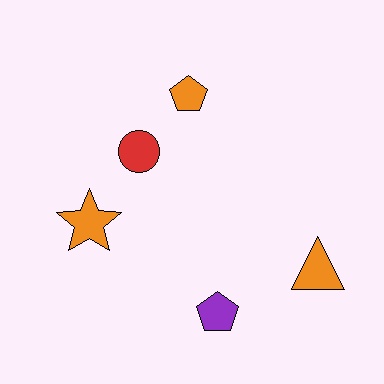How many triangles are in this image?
There is 1 triangle.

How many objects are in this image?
There are 5 objects.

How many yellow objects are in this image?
There are no yellow objects.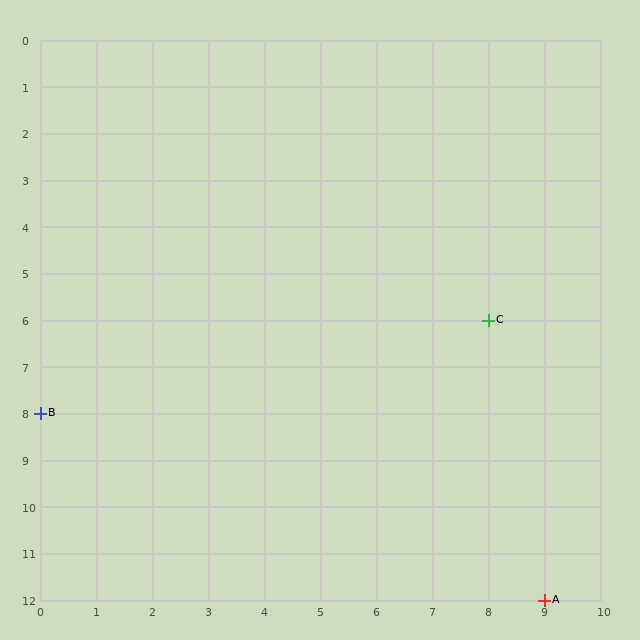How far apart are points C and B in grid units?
Points C and B are 8 columns and 2 rows apart (about 8.2 grid units diagonally).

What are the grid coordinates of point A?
Point A is at grid coordinates (9, 12).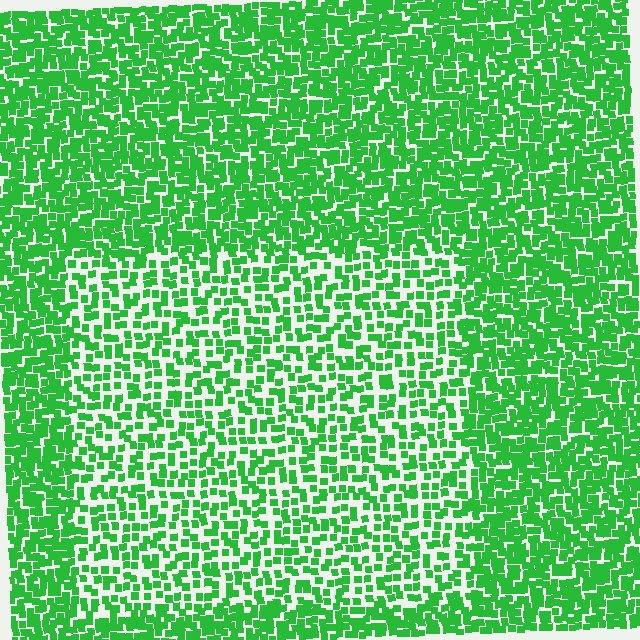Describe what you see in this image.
The image contains small green elements arranged at two different densities. A rectangle-shaped region is visible where the elements are less densely packed than the surrounding area.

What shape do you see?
I see a rectangle.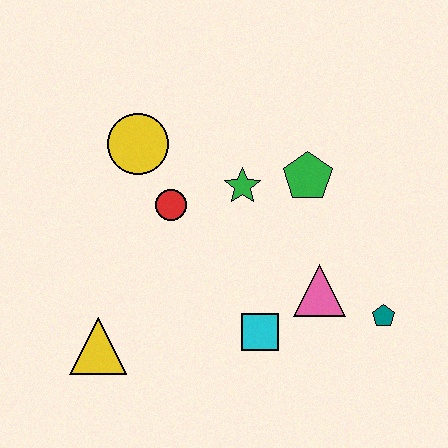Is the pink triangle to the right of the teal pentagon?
No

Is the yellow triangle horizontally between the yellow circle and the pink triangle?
No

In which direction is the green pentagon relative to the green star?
The green pentagon is to the right of the green star.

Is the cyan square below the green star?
Yes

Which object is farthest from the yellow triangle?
The teal pentagon is farthest from the yellow triangle.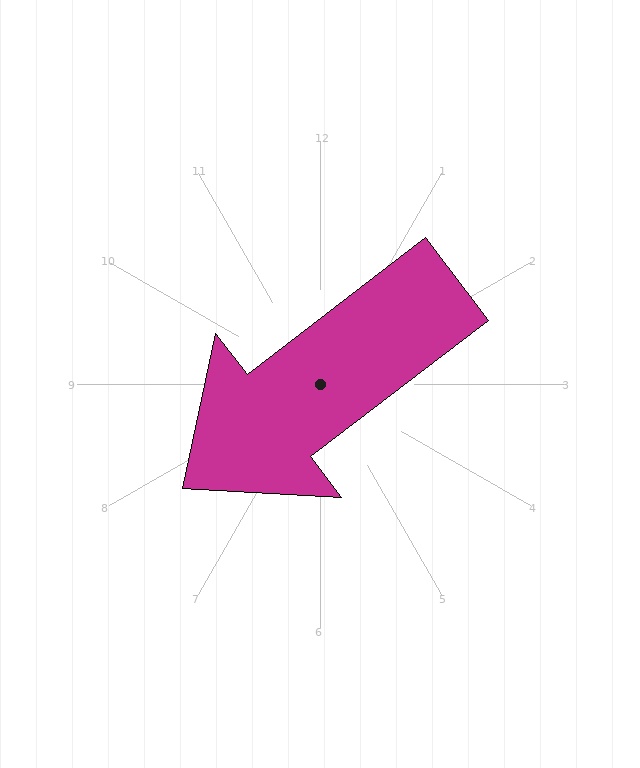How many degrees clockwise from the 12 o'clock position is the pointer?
Approximately 233 degrees.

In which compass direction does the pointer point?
Southwest.